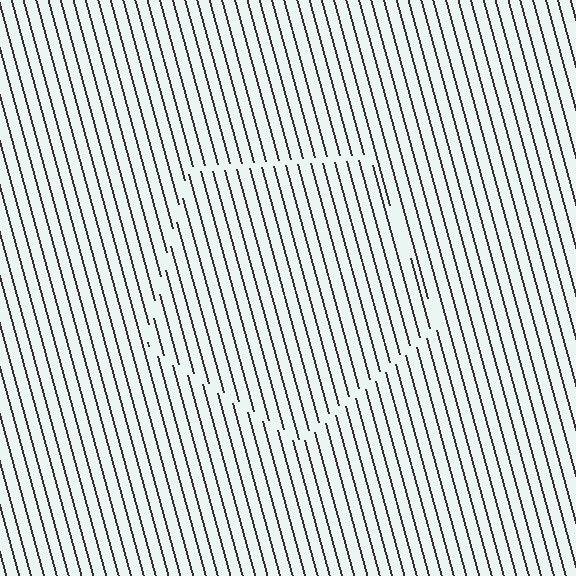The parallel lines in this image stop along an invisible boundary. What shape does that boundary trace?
An illusory pentagon. The interior of the shape contains the same grating, shifted by half a period — the contour is defined by the phase discontinuity where line-ends from the inner and outer gratings abut.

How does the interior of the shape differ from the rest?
The interior of the shape contains the same grating, shifted by half a period — the contour is defined by the phase discontinuity where line-ends from the inner and outer gratings abut.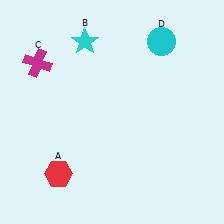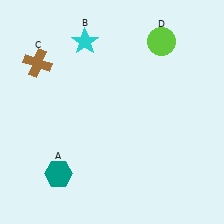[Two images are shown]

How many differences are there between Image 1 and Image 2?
There are 3 differences between the two images.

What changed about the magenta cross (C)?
In Image 1, C is magenta. In Image 2, it changed to brown.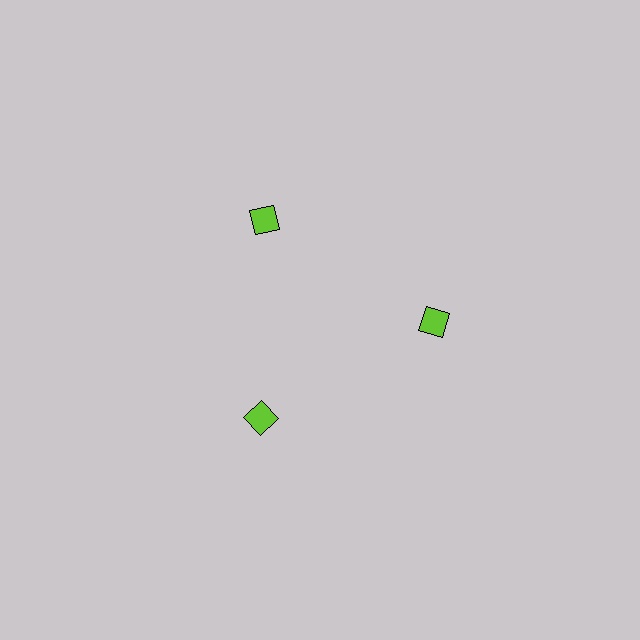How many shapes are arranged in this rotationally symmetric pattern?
There are 3 shapes, arranged in 3 groups of 1.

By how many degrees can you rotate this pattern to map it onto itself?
The pattern maps onto itself every 120 degrees of rotation.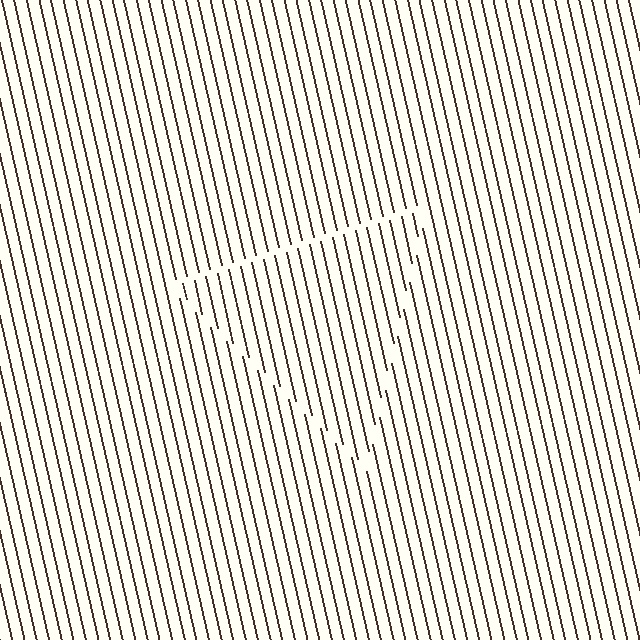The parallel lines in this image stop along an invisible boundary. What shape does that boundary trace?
An illusory triangle. The interior of the shape contains the same grating, shifted by half a period — the contour is defined by the phase discontinuity where line-ends from the inner and outer gratings abut.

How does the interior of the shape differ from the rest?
The interior of the shape contains the same grating, shifted by half a period — the contour is defined by the phase discontinuity where line-ends from the inner and outer gratings abut.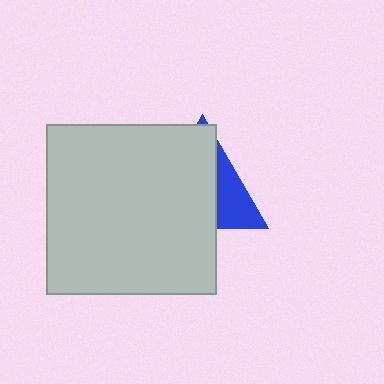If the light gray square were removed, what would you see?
You would see the complete blue triangle.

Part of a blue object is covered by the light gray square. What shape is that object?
It is a triangle.